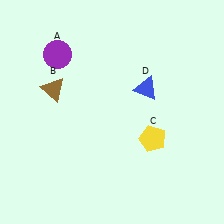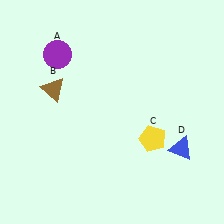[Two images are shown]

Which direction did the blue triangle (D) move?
The blue triangle (D) moved down.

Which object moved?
The blue triangle (D) moved down.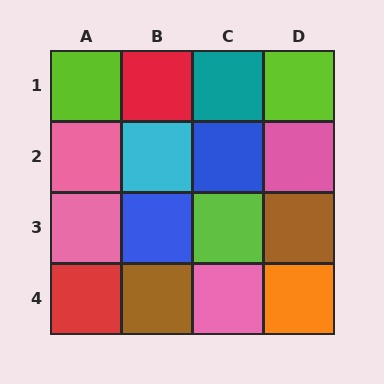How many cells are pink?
4 cells are pink.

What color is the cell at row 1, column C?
Teal.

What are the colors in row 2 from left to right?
Pink, cyan, blue, pink.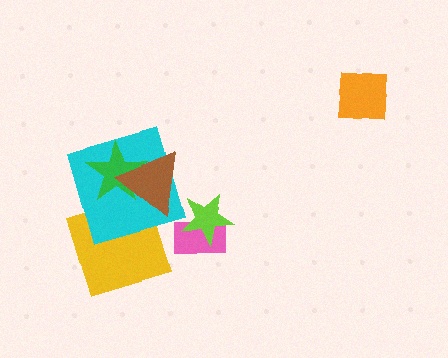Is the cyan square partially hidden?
Yes, it is partially covered by another shape.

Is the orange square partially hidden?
No, no other shape covers it.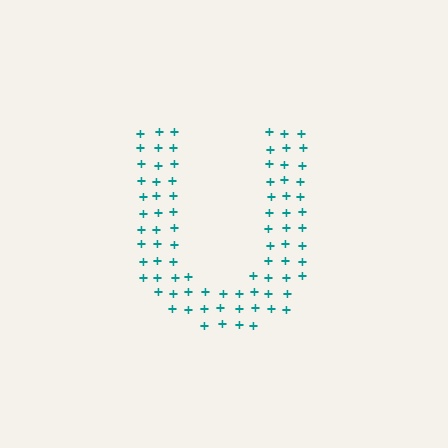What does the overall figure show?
The overall figure shows the letter U.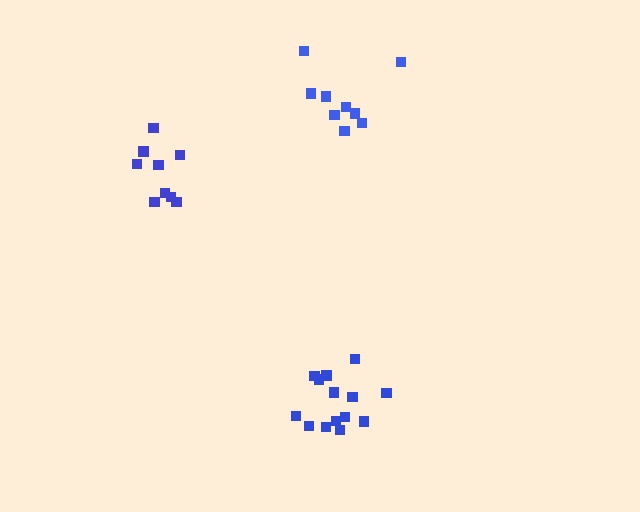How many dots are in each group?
Group 1: 9 dots, Group 2: 14 dots, Group 3: 9 dots (32 total).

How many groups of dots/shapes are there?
There are 3 groups.